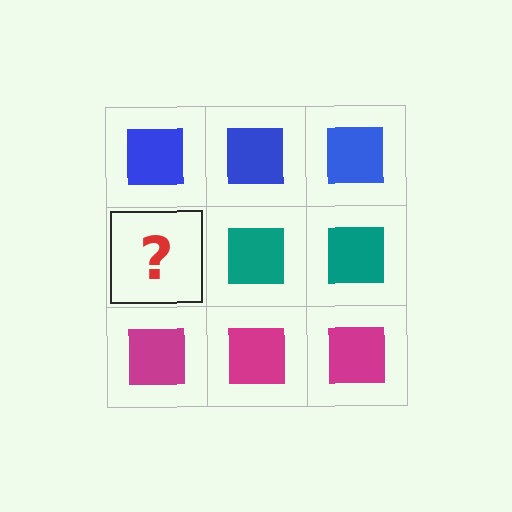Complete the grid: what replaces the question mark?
The question mark should be replaced with a teal square.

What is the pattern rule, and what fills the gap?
The rule is that each row has a consistent color. The gap should be filled with a teal square.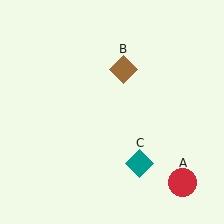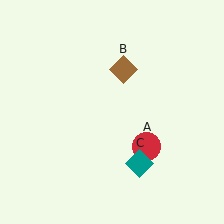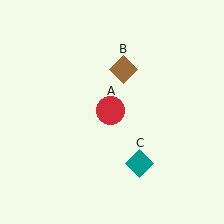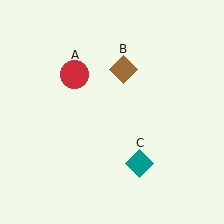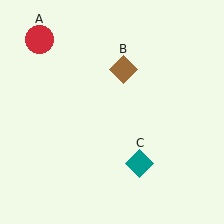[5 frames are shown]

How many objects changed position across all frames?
1 object changed position: red circle (object A).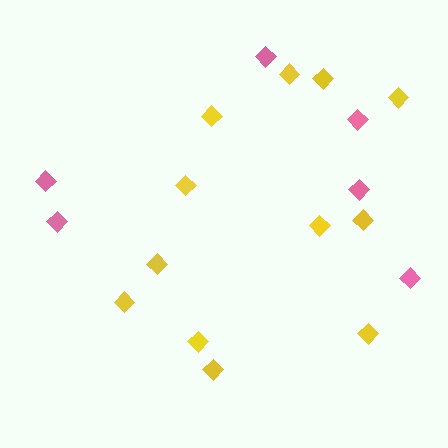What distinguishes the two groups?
There are 2 groups: one group of yellow diamonds (12) and one group of pink diamonds (6).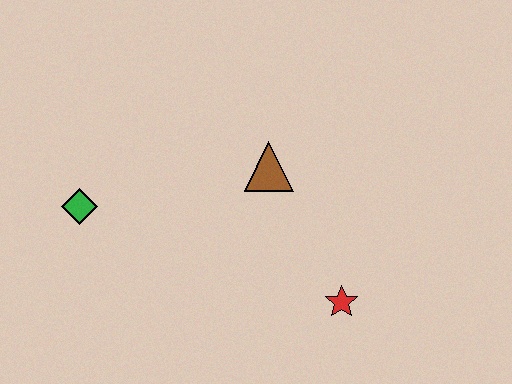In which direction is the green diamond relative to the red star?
The green diamond is to the left of the red star.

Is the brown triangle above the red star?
Yes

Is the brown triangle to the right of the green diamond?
Yes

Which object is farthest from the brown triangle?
The green diamond is farthest from the brown triangle.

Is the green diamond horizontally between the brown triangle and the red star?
No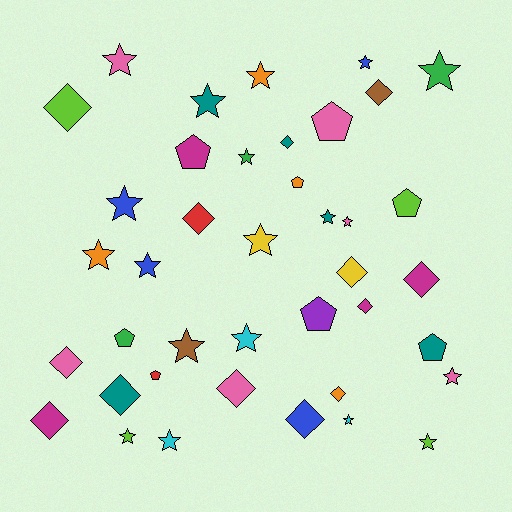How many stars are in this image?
There are 19 stars.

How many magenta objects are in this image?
There are 4 magenta objects.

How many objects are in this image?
There are 40 objects.